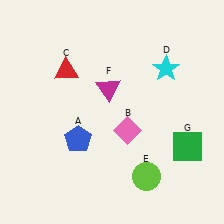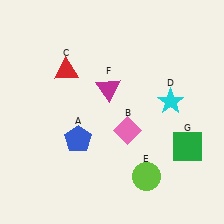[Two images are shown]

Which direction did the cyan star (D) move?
The cyan star (D) moved down.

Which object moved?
The cyan star (D) moved down.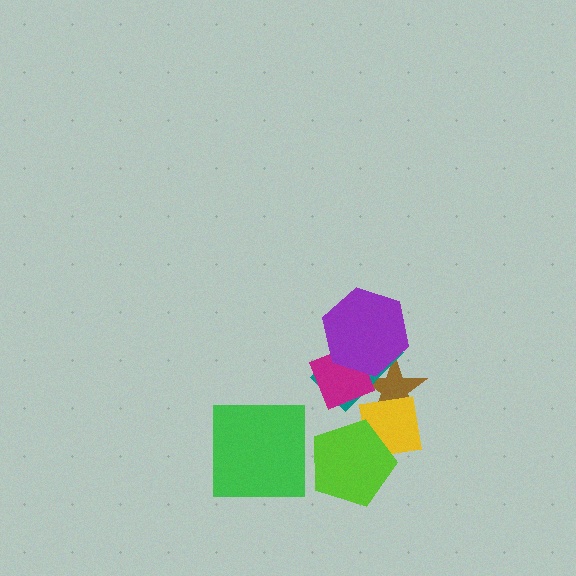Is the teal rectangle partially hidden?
Yes, it is partially covered by another shape.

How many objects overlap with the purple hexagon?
3 objects overlap with the purple hexagon.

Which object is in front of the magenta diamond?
The purple hexagon is in front of the magenta diamond.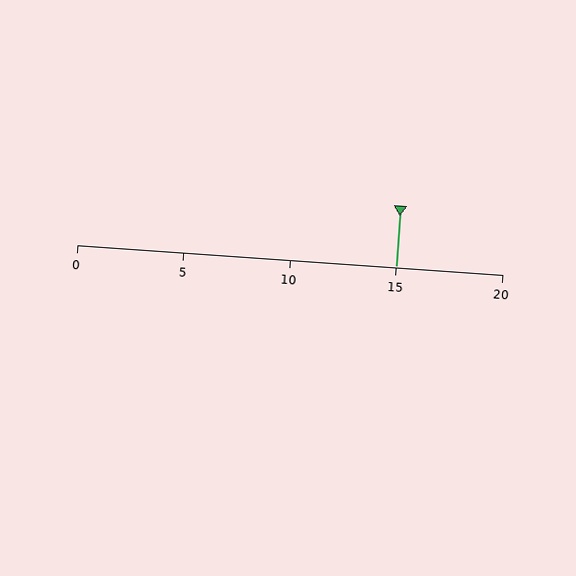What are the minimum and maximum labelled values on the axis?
The axis runs from 0 to 20.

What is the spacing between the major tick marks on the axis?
The major ticks are spaced 5 apart.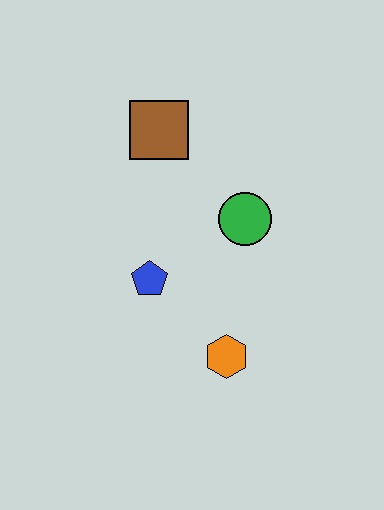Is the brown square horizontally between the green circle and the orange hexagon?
No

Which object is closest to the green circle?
The blue pentagon is closest to the green circle.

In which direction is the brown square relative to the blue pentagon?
The brown square is above the blue pentagon.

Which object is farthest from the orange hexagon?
The brown square is farthest from the orange hexagon.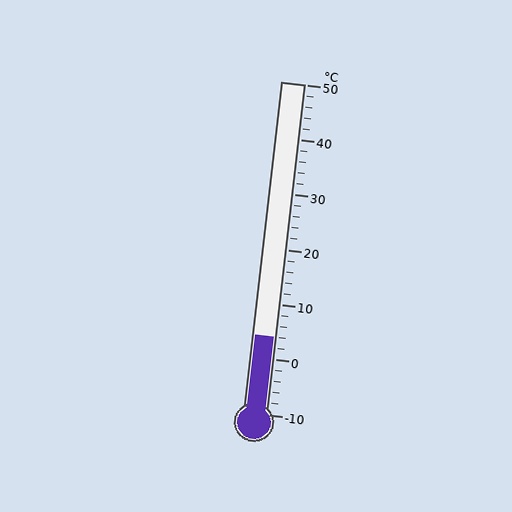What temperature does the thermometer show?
The thermometer shows approximately 4°C.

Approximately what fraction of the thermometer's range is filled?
The thermometer is filled to approximately 25% of its range.